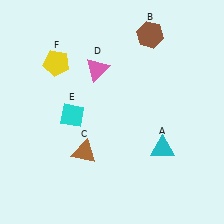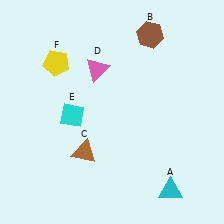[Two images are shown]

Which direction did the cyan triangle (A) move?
The cyan triangle (A) moved down.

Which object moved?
The cyan triangle (A) moved down.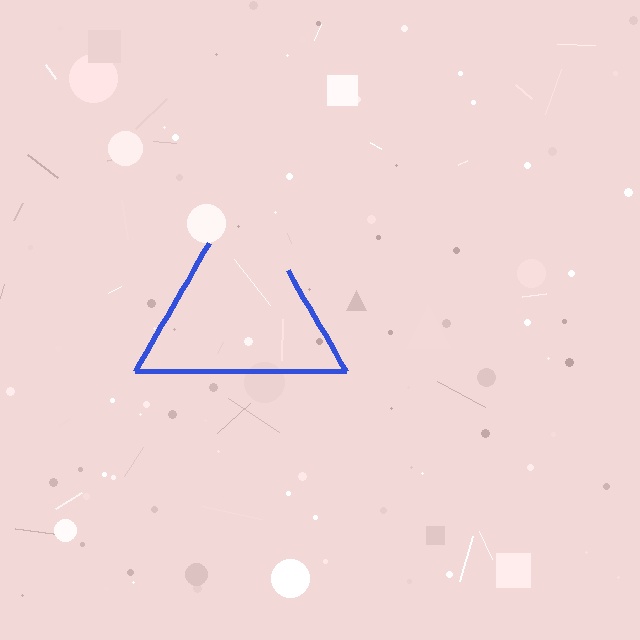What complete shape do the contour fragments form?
The contour fragments form a triangle.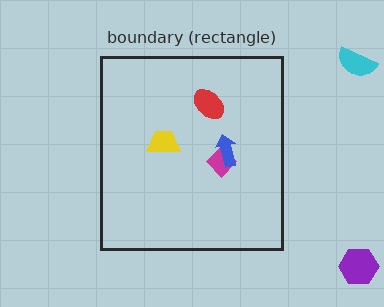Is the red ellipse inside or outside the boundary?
Inside.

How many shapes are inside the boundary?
4 inside, 2 outside.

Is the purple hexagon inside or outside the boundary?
Outside.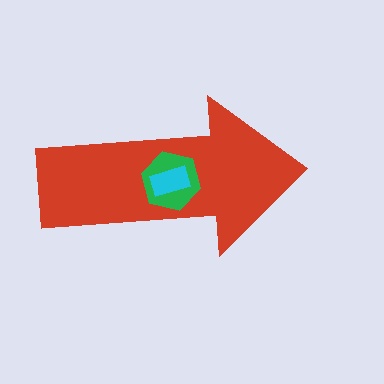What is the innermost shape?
The cyan rectangle.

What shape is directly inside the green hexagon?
The cyan rectangle.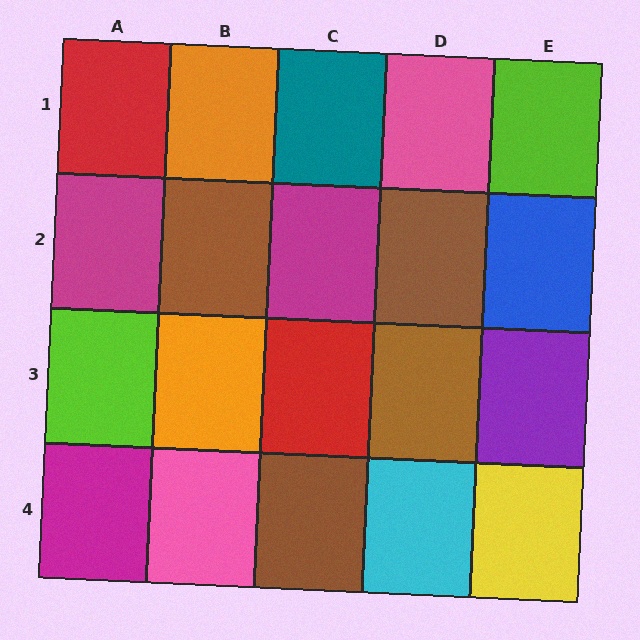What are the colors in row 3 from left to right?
Lime, orange, red, brown, purple.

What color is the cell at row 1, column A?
Red.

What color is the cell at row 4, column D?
Cyan.